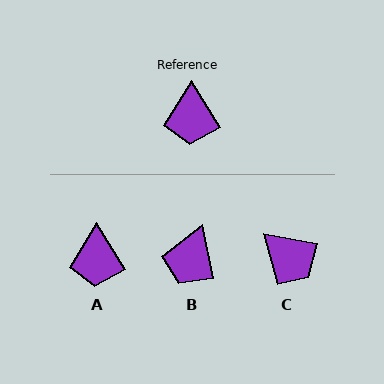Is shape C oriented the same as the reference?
No, it is off by about 47 degrees.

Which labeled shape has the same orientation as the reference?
A.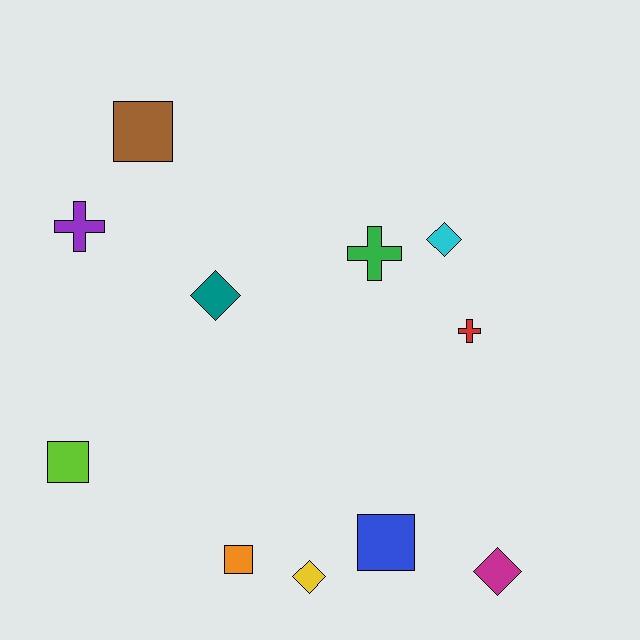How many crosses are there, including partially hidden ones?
There are 3 crosses.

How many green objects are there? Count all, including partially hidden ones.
There is 1 green object.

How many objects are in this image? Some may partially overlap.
There are 11 objects.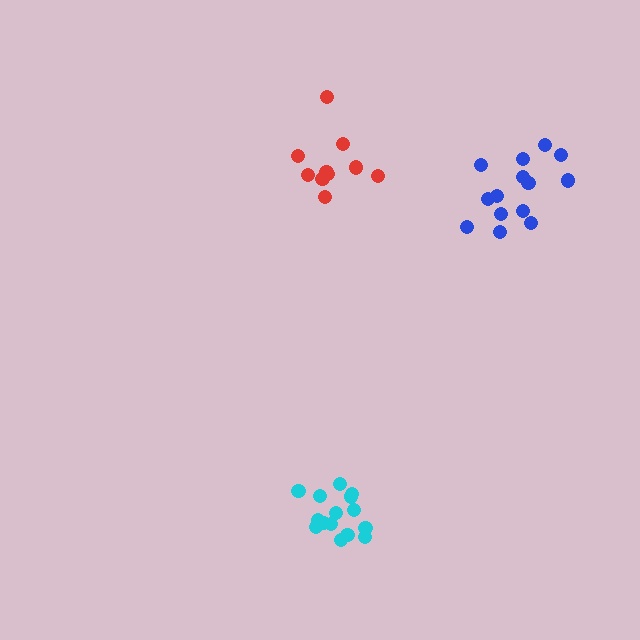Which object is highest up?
The red cluster is topmost.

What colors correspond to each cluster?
The clusters are colored: red, blue, cyan.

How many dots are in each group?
Group 1: 10 dots, Group 2: 14 dots, Group 3: 15 dots (39 total).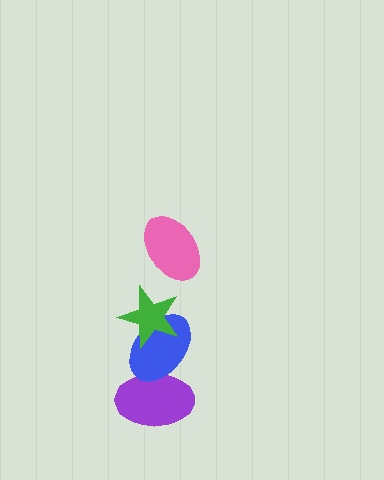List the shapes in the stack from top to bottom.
From top to bottom: the pink ellipse, the green star, the blue ellipse, the purple ellipse.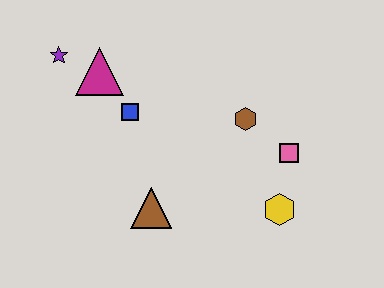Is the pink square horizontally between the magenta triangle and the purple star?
No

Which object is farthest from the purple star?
The yellow hexagon is farthest from the purple star.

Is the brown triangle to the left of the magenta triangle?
No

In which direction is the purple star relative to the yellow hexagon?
The purple star is to the left of the yellow hexagon.